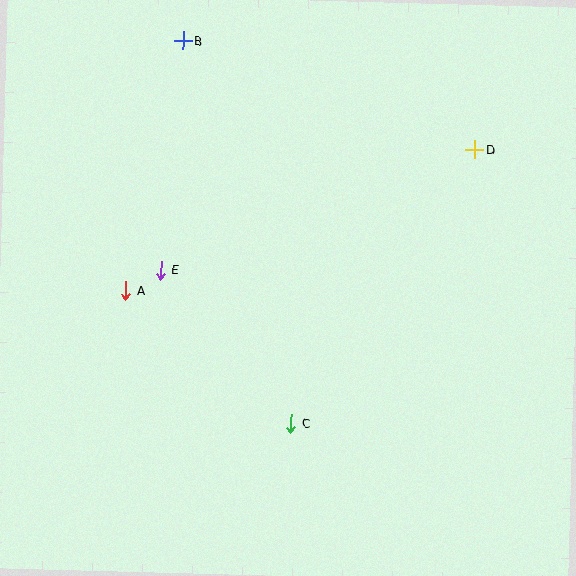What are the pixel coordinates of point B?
Point B is at (183, 41).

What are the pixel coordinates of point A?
Point A is at (126, 290).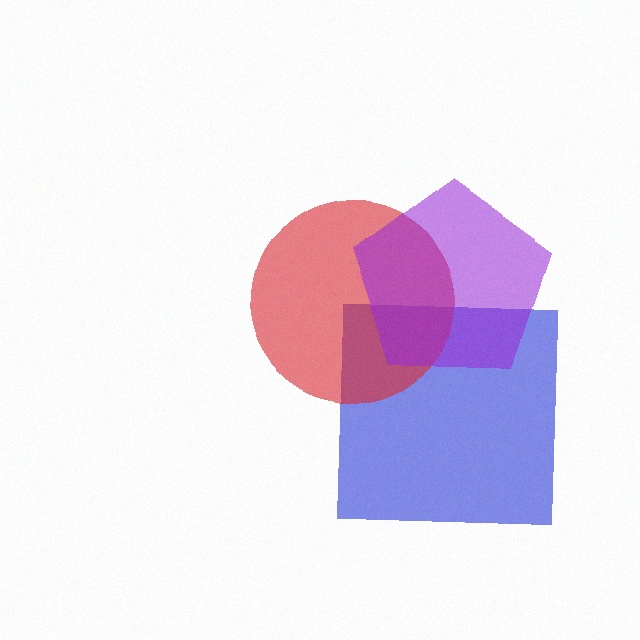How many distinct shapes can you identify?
There are 3 distinct shapes: a blue square, a red circle, a purple pentagon.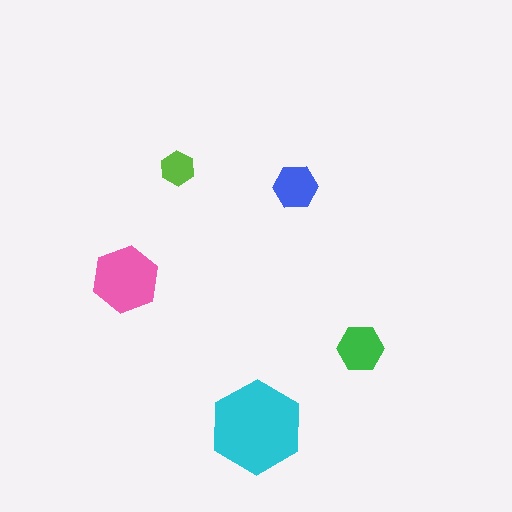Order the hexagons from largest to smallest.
the cyan one, the pink one, the green one, the blue one, the lime one.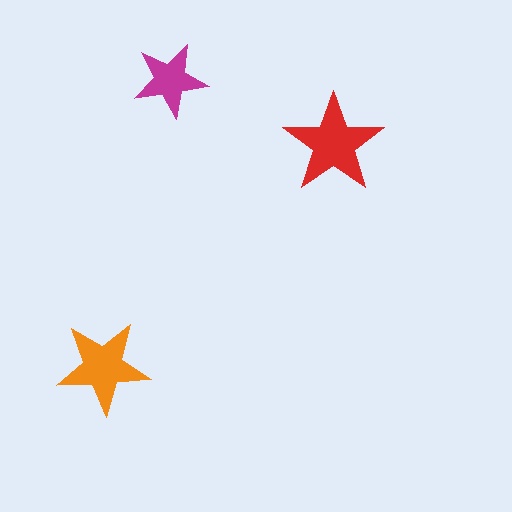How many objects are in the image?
There are 3 objects in the image.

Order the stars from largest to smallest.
the red one, the orange one, the magenta one.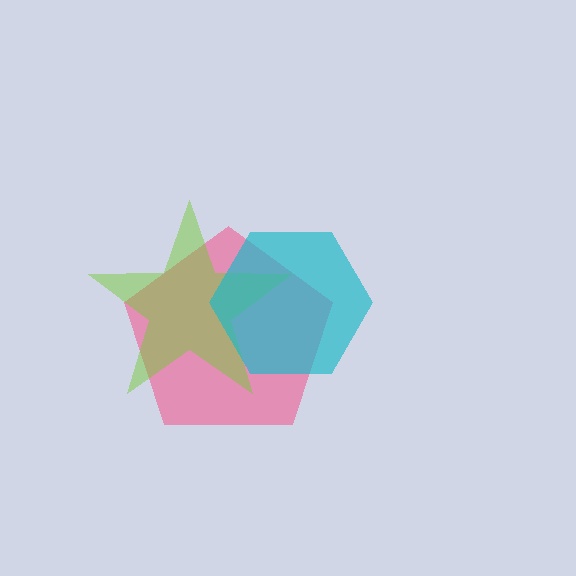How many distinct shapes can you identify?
There are 3 distinct shapes: a pink pentagon, a lime star, a cyan hexagon.